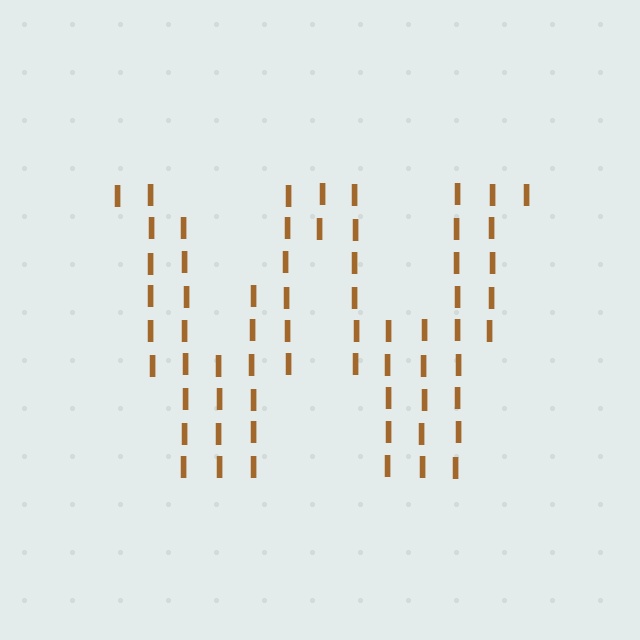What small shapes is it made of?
It is made of small letter I's.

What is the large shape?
The large shape is the letter W.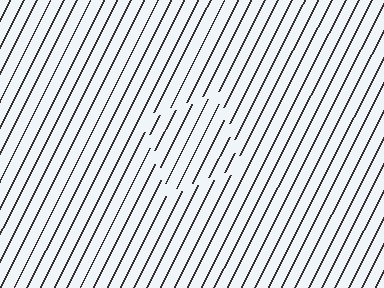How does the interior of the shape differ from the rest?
The interior of the shape contains the same grating, shifted by half a period — the contour is defined by the phase discontinuity where line-ends from the inner and outer gratings abut.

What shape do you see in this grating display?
An illusory square. The interior of the shape contains the same grating, shifted by half a period — the contour is defined by the phase discontinuity where line-ends from the inner and outer gratings abut.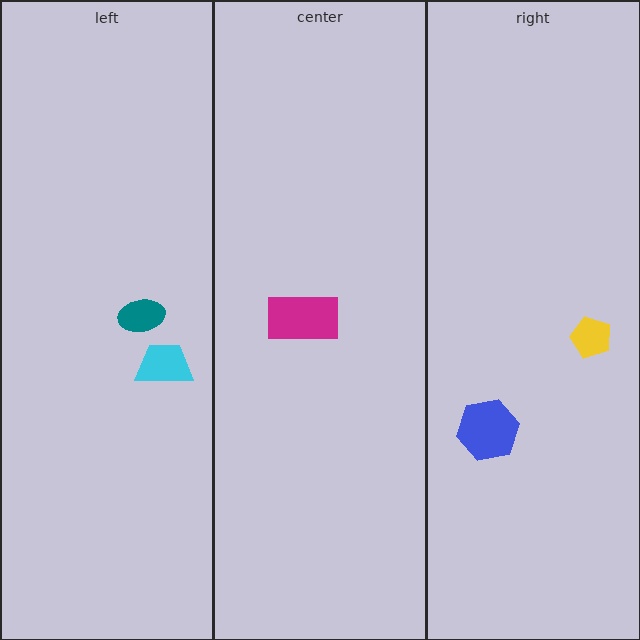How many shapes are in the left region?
2.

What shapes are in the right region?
The blue hexagon, the yellow pentagon.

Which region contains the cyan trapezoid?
The left region.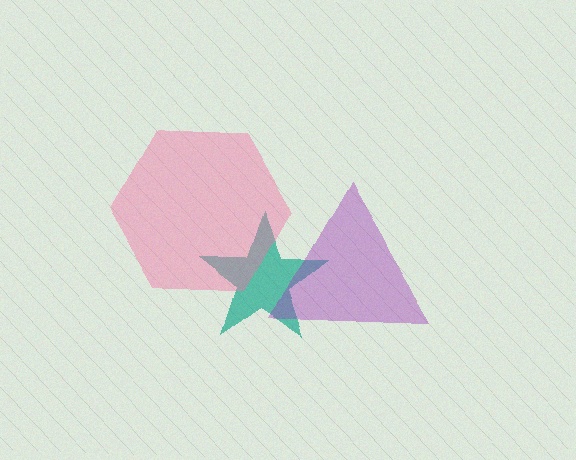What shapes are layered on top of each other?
The layered shapes are: a teal star, a purple triangle, a pink hexagon.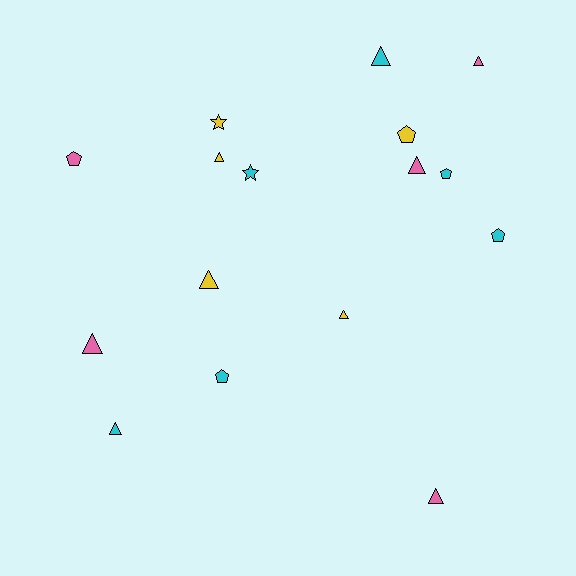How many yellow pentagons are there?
There is 1 yellow pentagon.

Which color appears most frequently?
Cyan, with 6 objects.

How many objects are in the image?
There are 16 objects.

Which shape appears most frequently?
Triangle, with 9 objects.